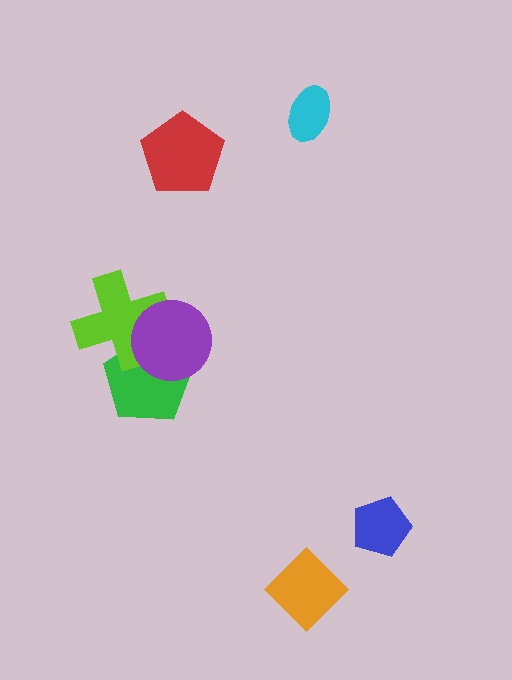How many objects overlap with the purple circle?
2 objects overlap with the purple circle.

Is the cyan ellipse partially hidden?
No, no other shape covers it.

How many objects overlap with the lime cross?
2 objects overlap with the lime cross.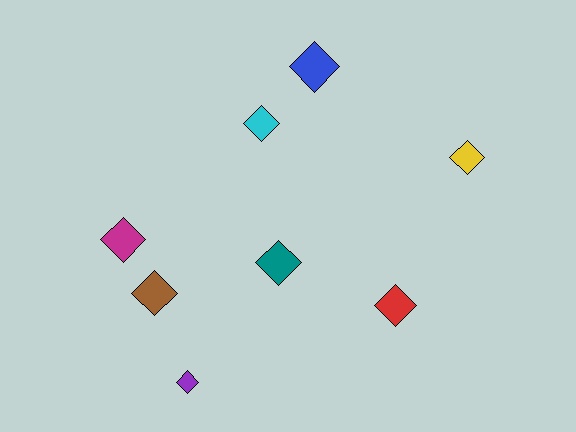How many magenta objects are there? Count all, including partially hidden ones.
There is 1 magenta object.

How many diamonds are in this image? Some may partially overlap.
There are 8 diamonds.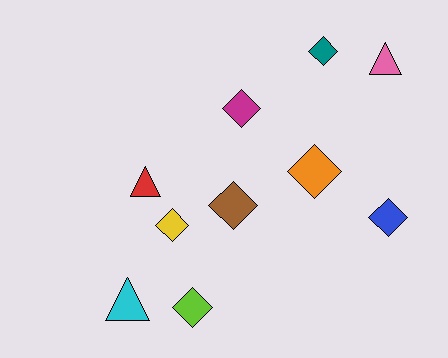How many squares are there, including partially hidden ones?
There are no squares.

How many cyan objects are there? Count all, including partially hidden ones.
There is 1 cyan object.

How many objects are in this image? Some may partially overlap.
There are 10 objects.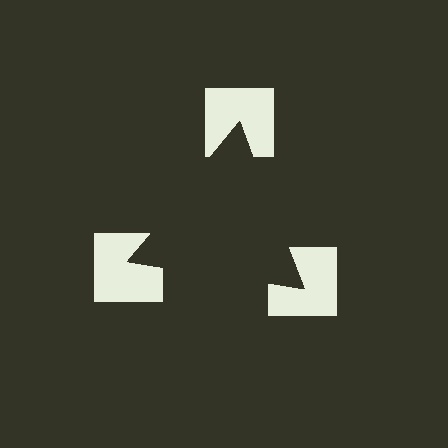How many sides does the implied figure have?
3 sides.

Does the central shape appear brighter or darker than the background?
It typically appears slightly darker than the background, even though no actual brightness change is drawn.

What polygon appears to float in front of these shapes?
An illusory triangle — its edges are inferred from the aligned wedge cuts in the notched squares, not physically drawn.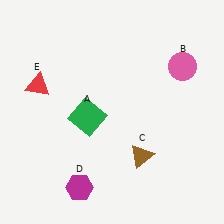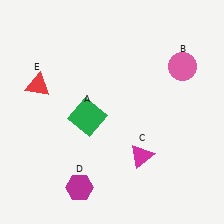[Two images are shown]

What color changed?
The triangle (C) changed from brown in Image 1 to magenta in Image 2.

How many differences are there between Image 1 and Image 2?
There is 1 difference between the two images.